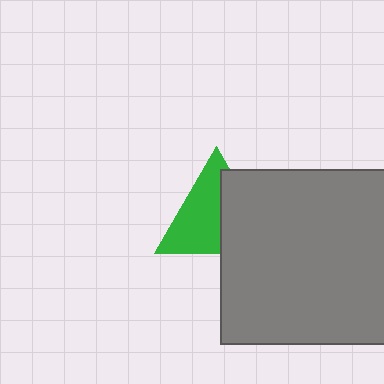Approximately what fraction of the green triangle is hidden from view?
Roughly 43% of the green triangle is hidden behind the gray square.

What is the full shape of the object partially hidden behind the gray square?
The partially hidden object is a green triangle.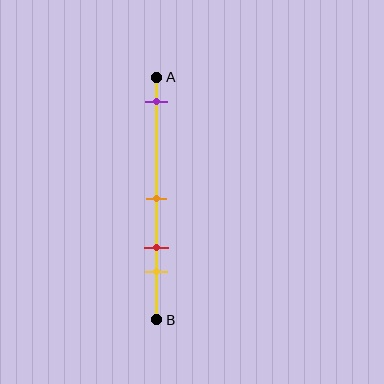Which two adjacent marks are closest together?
The red and yellow marks are the closest adjacent pair.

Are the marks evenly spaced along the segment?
No, the marks are not evenly spaced.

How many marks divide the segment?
There are 4 marks dividing the segment.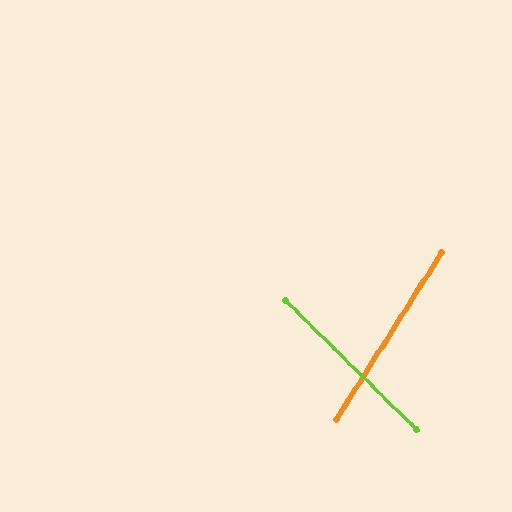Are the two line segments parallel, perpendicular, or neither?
Neither parallel nor perpendicular — they differ by about 77°.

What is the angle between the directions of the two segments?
Approximately 77 degrees.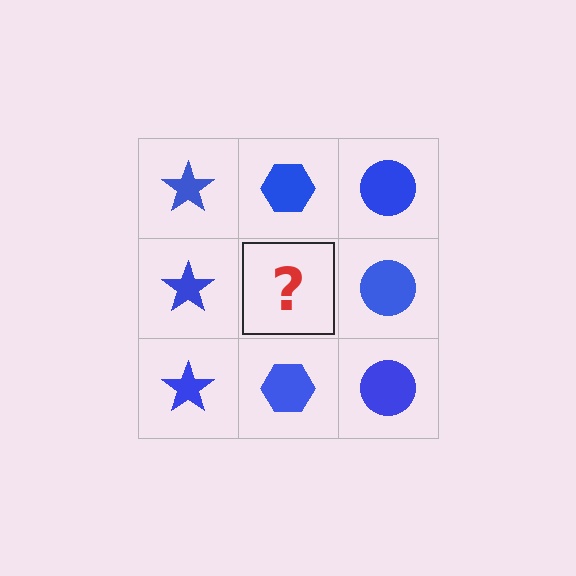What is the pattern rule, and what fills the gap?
The rule is that each column has a consistent shape. The gap should be filled with a blue hexagon.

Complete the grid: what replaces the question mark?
The question mark should be replaced with a blue hexagon.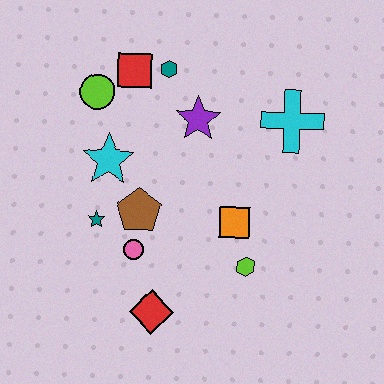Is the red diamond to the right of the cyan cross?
No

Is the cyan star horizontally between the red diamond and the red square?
No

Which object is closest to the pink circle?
The brown pentagon is closest to the pink circle.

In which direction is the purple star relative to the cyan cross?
The purple star is to the left of the cyan cross.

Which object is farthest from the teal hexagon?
The red diamond is farthest from the teal hexagon.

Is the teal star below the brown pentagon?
Yes